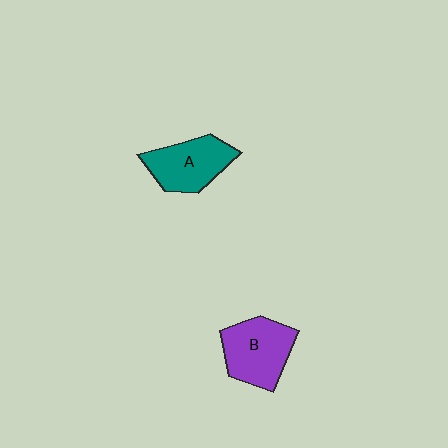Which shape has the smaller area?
Shape A (teal).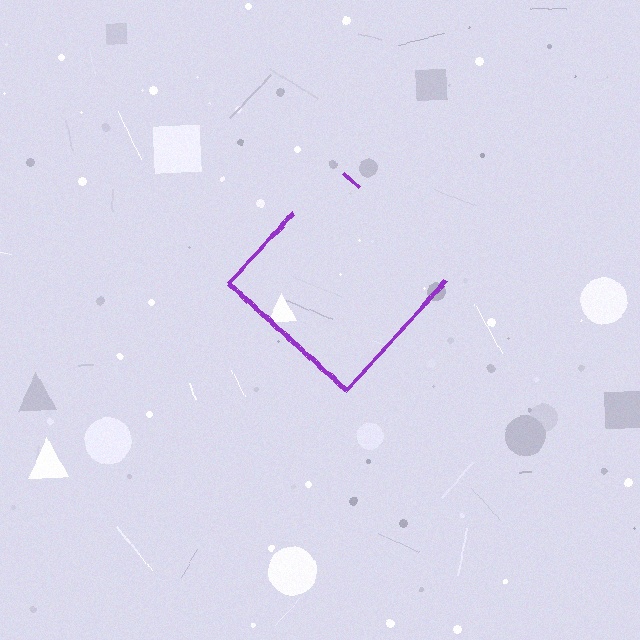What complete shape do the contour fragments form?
The contour fragments form a diamond.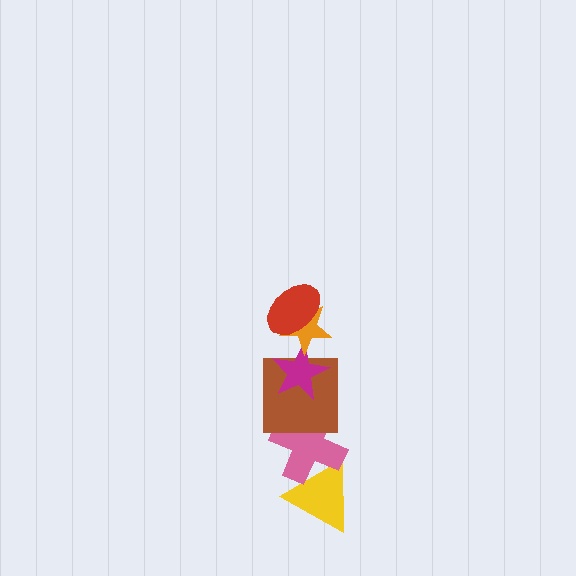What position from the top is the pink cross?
The pink cross is 5th from the top.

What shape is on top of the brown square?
The magenta star is on top of the brown square.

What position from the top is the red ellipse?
The red ellipse is 1st from the top.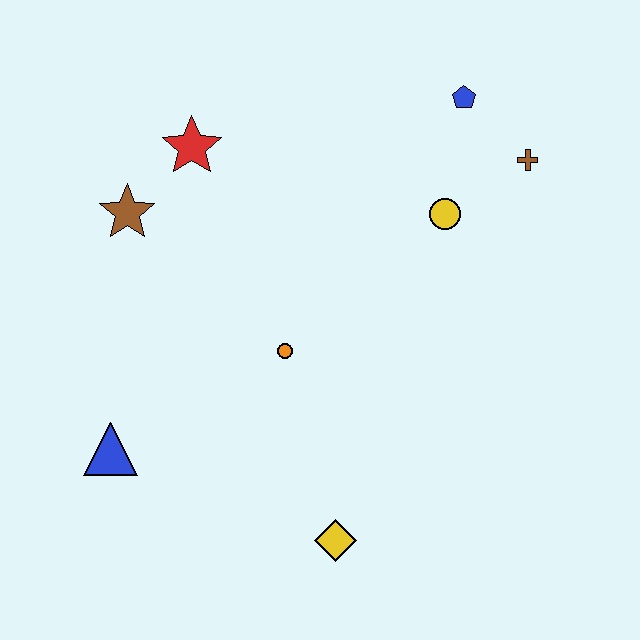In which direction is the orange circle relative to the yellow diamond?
The orange circle is above the yellow diamond.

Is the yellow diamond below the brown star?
Yes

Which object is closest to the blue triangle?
The orange circle is closest to the blue triangle.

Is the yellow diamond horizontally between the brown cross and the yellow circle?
No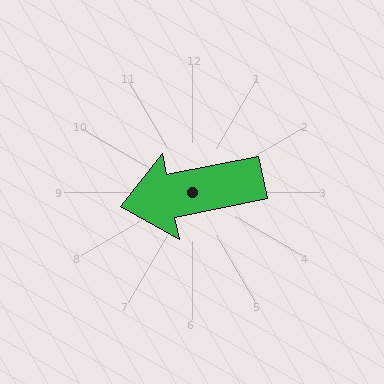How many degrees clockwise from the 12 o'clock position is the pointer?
Approximately 259 degrees.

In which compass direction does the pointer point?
West.